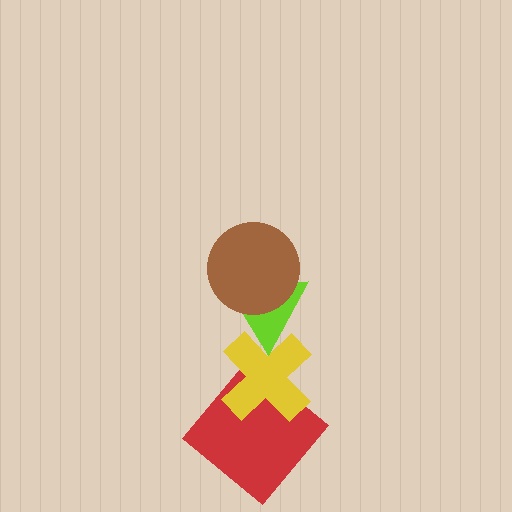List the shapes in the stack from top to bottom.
From top to bottom: the brown circle, the lime triangle, the yellow cross, the red diamond.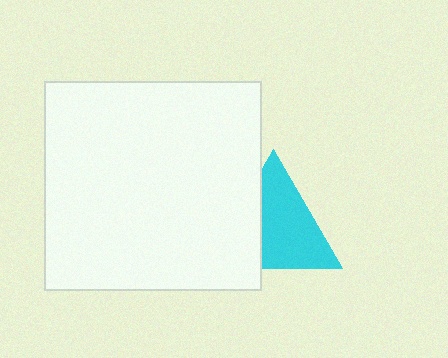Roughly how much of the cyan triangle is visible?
Most of it is visible (roughly 66%).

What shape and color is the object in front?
The object in front is a white rectangle.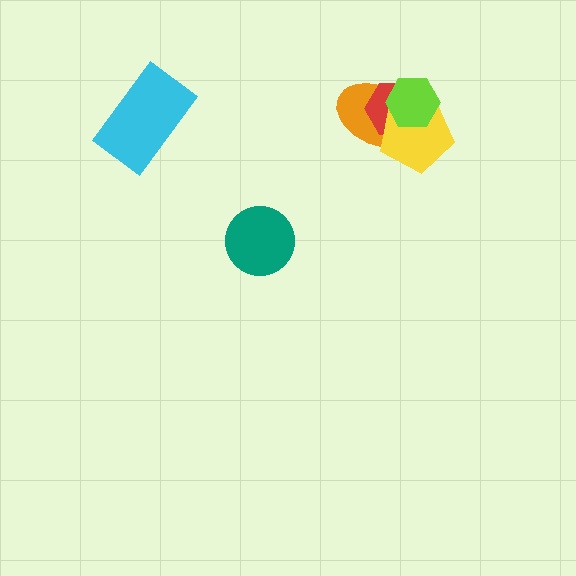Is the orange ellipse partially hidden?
Yes, it is partially covered by another shape.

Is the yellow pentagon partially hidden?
Yes, it is partially covered by another shape.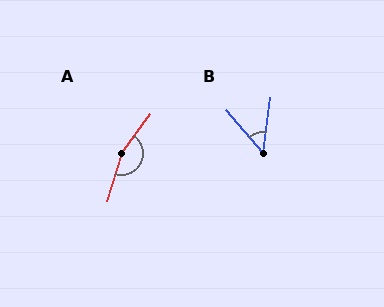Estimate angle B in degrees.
Approximately 48 degrees.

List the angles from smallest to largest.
B (48°), A (161°).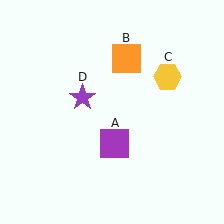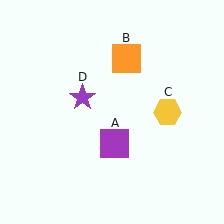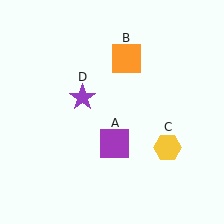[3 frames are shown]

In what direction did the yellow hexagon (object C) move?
The yellow hexagon (object C) moved down.